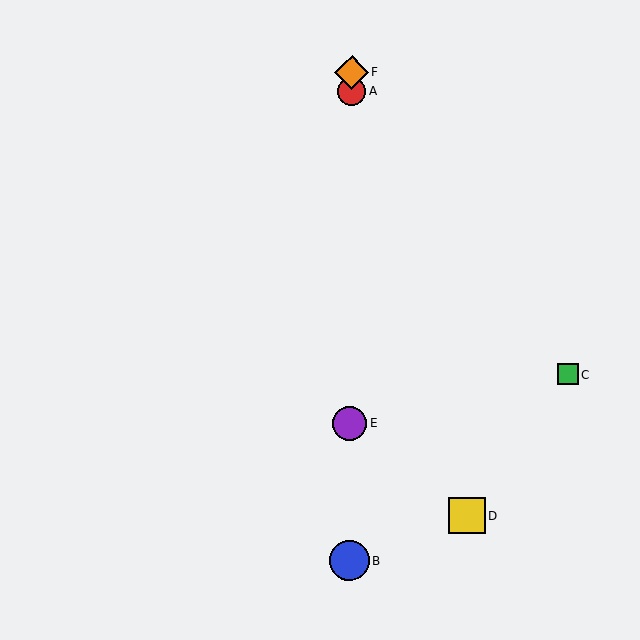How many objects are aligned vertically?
4 objects (A, B, E, F) are aligned vertically.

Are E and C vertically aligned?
No, E is at x≈350 and C is at x≈568.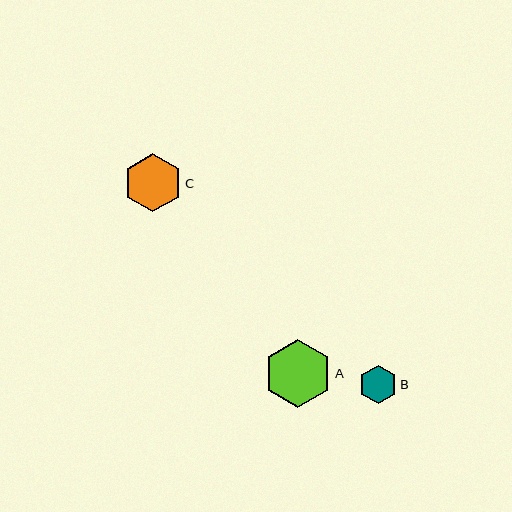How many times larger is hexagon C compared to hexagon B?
Hexagon C is approximately 1.5 times the size of hexagon B.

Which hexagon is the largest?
Hexagon A is the largest with a size of approximately 68 pixels.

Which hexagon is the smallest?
Hexagon B is the smallest with a size of approximately 39 pixels.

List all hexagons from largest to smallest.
From largest to smallest: A, C, B.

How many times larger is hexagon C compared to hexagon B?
Hexagon C is approximately 1.5 times the size of hexagon B.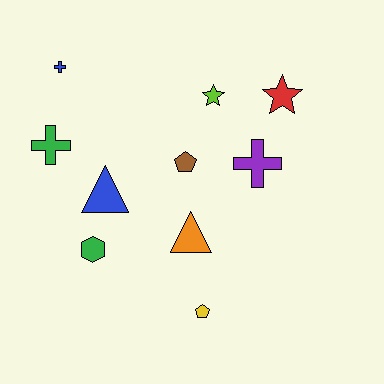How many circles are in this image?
There are no circles.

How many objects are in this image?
There are 10 objects.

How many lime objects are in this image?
There is 1 lime object.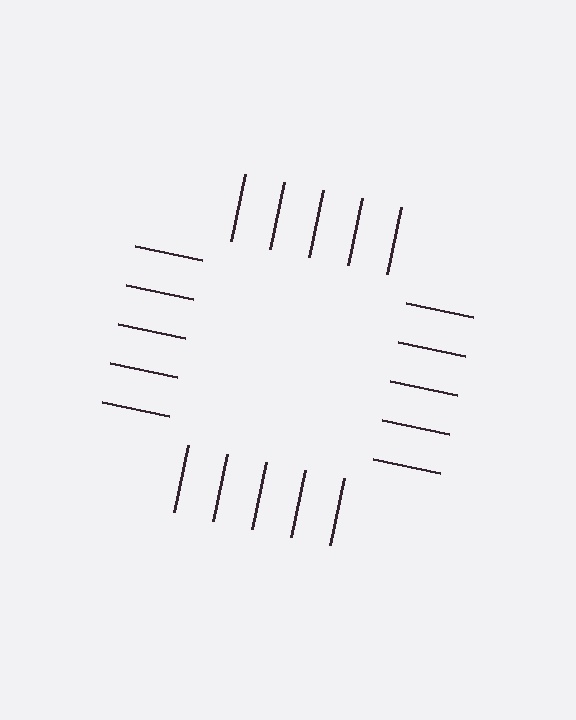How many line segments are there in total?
20 — 5 along each of the 4 edges.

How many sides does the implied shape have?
4 sides — the line-ends trace a square.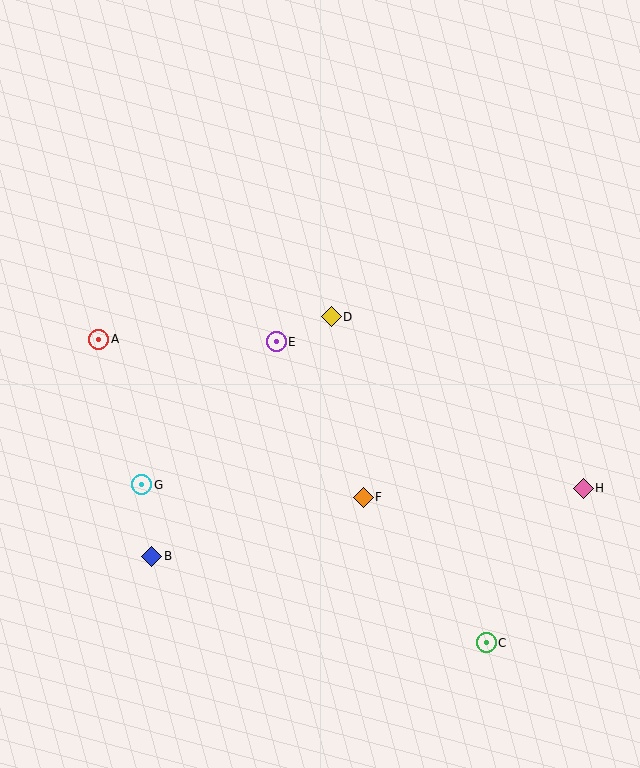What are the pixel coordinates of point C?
Point C is at (486, 643).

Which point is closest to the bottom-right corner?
Point C is closest to the bottom-right corner.